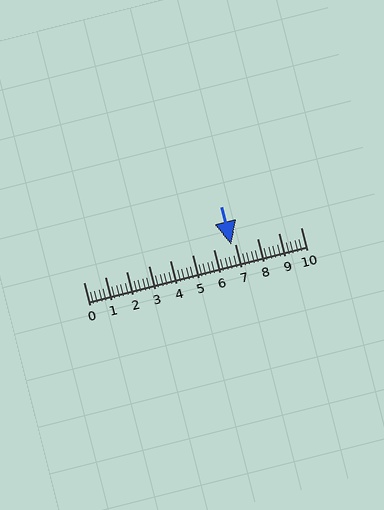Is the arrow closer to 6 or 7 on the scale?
The arrow is closer to 7.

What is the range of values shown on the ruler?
The ruler shows values from 0 to 10.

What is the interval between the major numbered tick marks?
The major tick marks are spaced 1 units apart.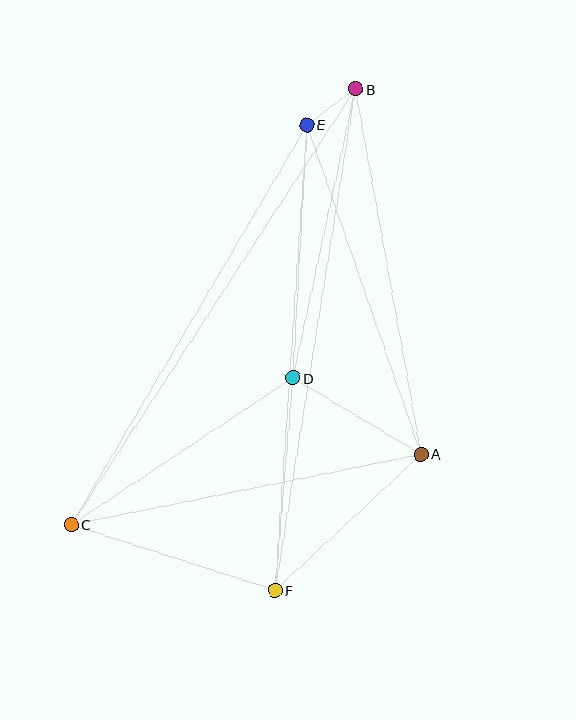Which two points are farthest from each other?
Points B and C are farthest from each other.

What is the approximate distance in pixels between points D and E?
The distance between D and E is approximately 254 pixels.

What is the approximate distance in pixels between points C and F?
The distance between C and F is approximately 214 pixels.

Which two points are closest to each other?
Points B and E are closest to each other.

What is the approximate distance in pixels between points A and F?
The distance between A and F is approximately 200 pixels.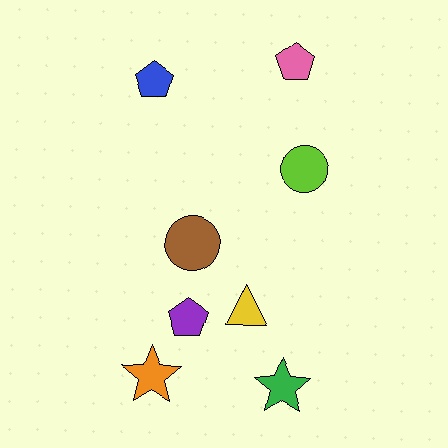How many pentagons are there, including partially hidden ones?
There are 3 pentagons.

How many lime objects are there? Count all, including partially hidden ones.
There is 1 lime object.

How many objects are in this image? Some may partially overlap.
There are 8 objects.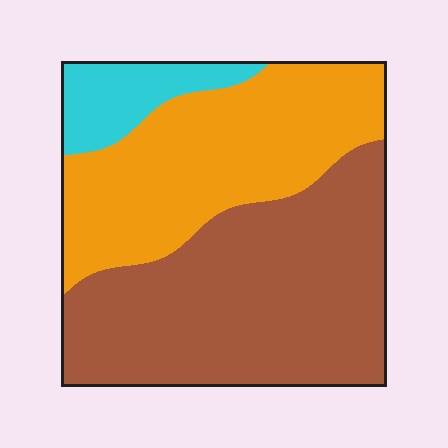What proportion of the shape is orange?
Orange covers around 40% of the shape.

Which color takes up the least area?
Cyan, at roughly 10%.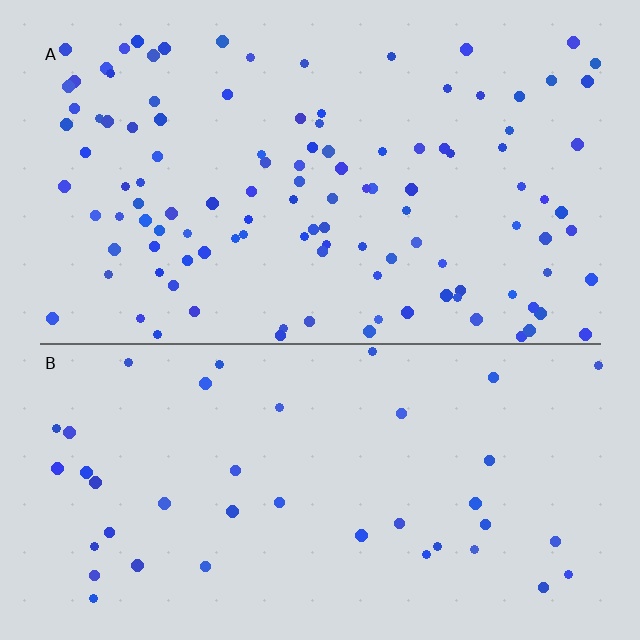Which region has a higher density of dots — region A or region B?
A (the top).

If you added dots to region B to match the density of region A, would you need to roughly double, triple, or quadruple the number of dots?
Approximately triple.